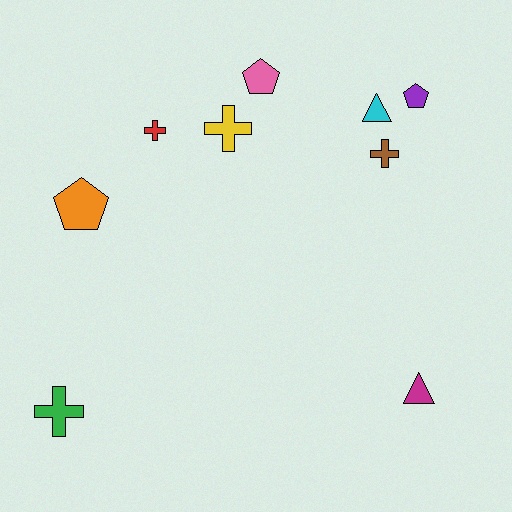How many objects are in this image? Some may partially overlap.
There are 9 objects.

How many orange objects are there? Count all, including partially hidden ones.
There is 1 orange object.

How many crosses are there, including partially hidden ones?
There are 4 crosses.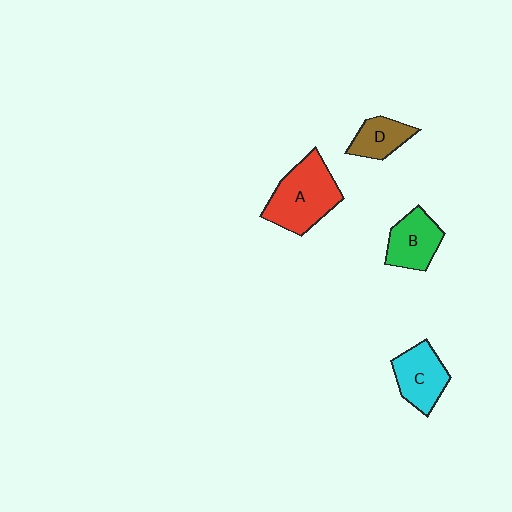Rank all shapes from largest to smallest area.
From largest to smallest: A (red), C (cyan), B (green), D (brown).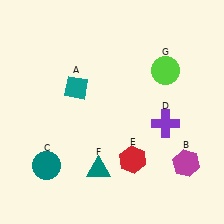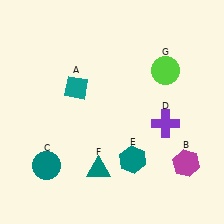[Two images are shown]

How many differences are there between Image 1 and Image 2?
There is 1 difference between the two images.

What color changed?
The hexagon (E) changed from red in Image 1 to teal in Image 2.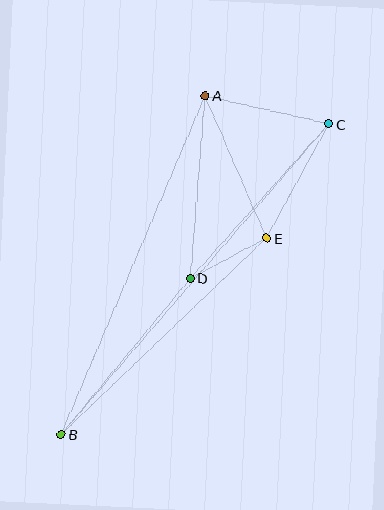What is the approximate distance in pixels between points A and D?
The distance between A and D is approximately 183 pixels.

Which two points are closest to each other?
Points D and E are closest to each other.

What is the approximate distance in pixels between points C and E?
The distance between C and E is approximately 130 pixels.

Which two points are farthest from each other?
Points B and C are farthest from each other.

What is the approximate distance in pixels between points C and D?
The distance between C and D is approximately 207 pixels.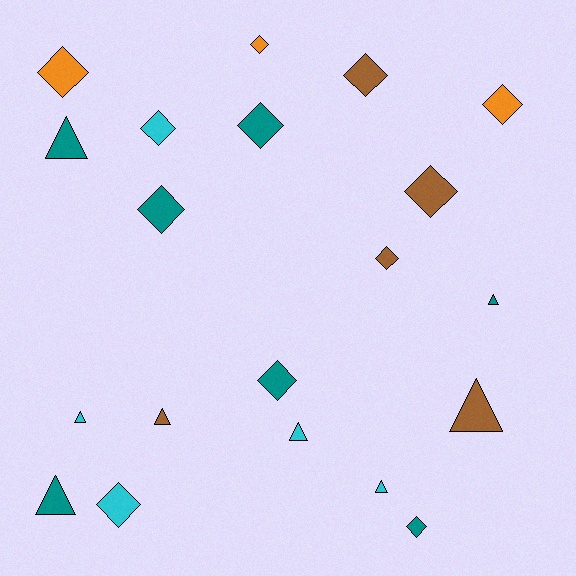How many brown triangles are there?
There are 2 brown triangles.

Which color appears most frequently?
Teal, with 7 objects.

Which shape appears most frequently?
Diamond, with 12 objects.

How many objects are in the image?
There are 20 objects.